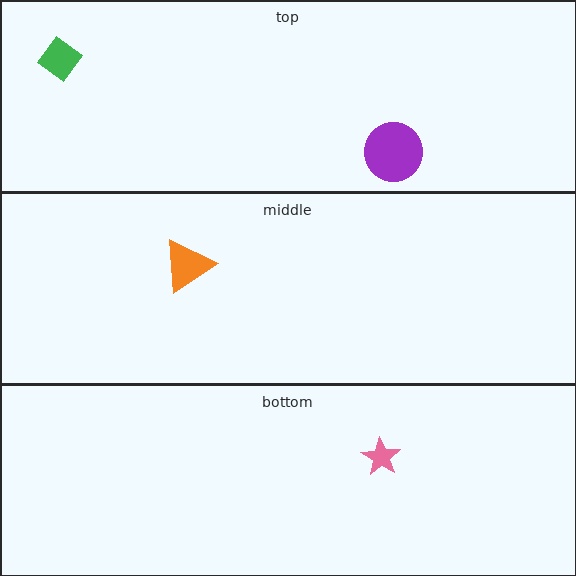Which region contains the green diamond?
The top region.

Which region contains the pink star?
The bottom region.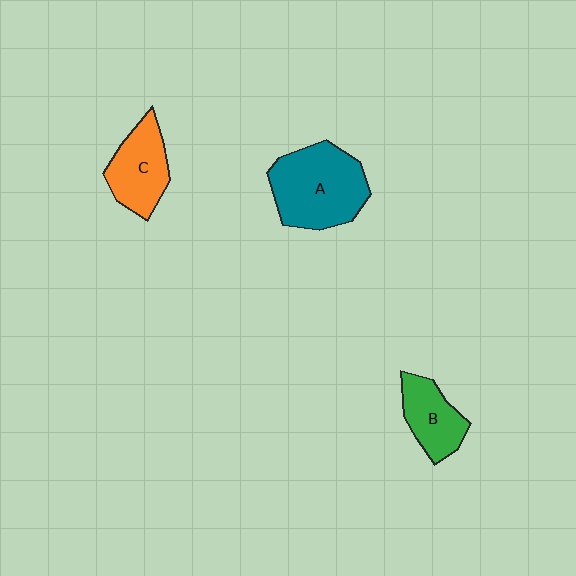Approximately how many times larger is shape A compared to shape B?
Approximately 1.8 times.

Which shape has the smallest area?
Shape B (green).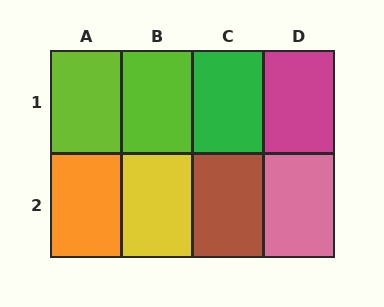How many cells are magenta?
1 cell is magenta.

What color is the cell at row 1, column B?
Lime.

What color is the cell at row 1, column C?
Green.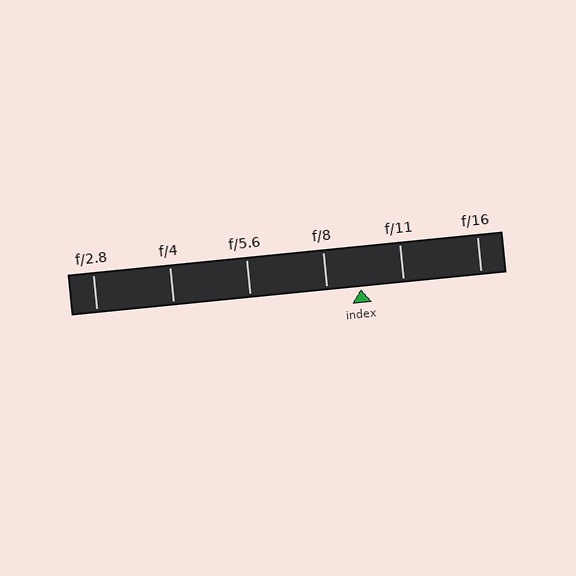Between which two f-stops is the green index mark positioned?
The index mark is between f/8 and f/11.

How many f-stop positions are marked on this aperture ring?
There are 6 f-stop positions marked.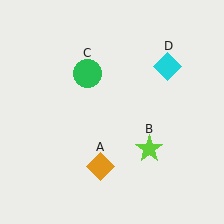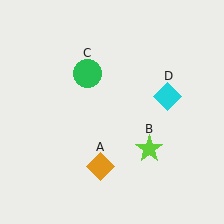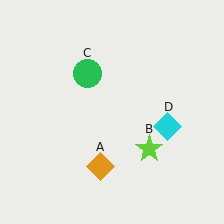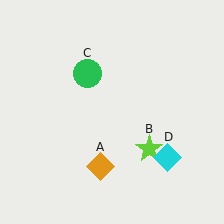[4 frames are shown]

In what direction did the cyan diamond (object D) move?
The cyan diamond (object D) moved down.